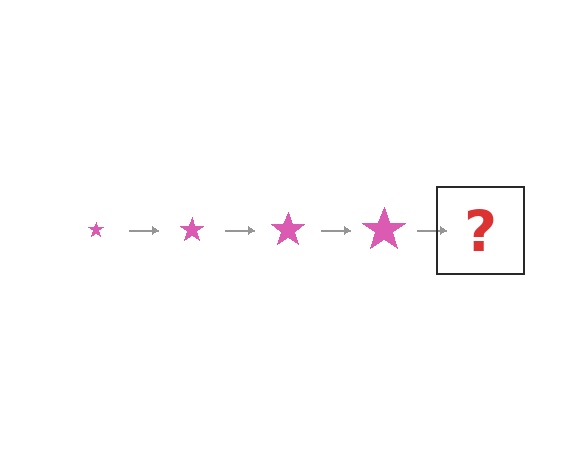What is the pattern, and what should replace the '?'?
The pattern is that the star gets progressively larger each step. The '?' should be a pink star, larger than the previous one.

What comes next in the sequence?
The next element should be a pink star, larger than the previous one.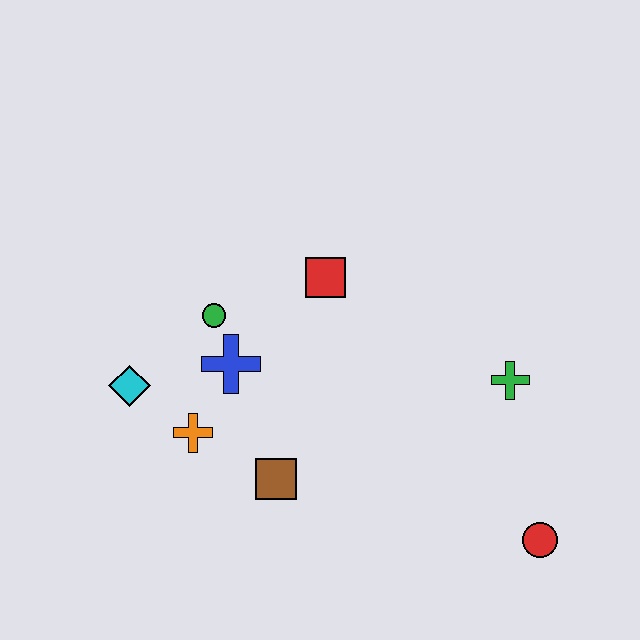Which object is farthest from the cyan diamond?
The red circle is farthest from the cyan diamond.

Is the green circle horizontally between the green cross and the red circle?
No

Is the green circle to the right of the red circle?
No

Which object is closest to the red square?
The green circle is closest to the red square.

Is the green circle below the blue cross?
No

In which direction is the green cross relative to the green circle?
The green cross is to the right of the green circle.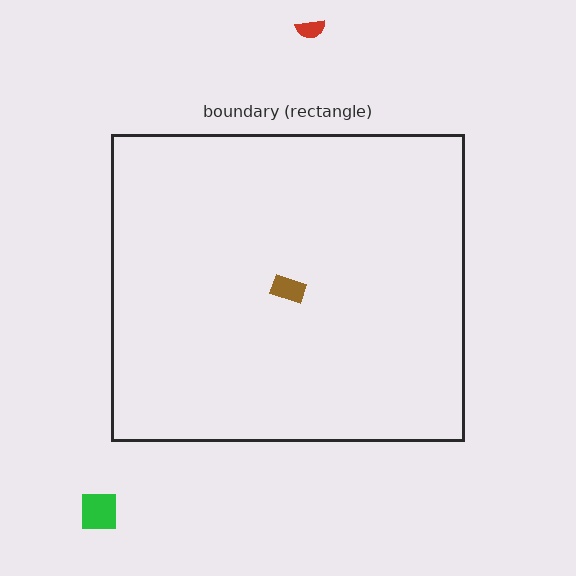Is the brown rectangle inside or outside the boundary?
Inside.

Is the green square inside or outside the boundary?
Outside.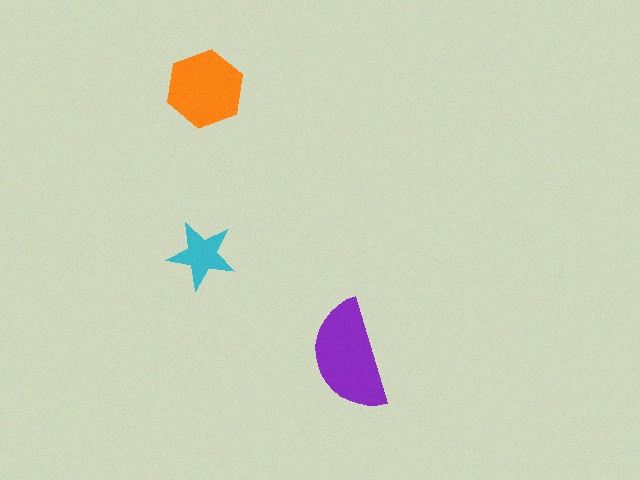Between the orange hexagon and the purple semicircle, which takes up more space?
The purple semicircle.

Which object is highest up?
The orange hexagon is topmost.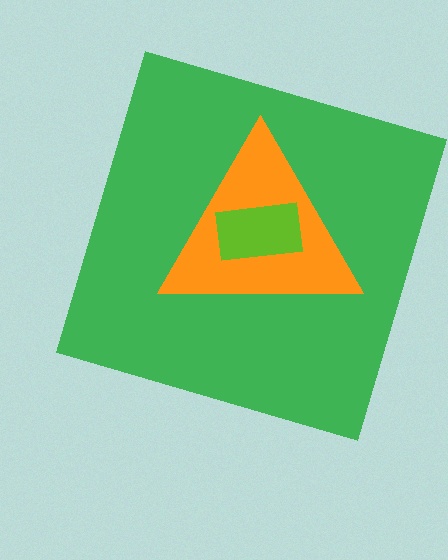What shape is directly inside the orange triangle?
The lime rectangle.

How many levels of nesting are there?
3.